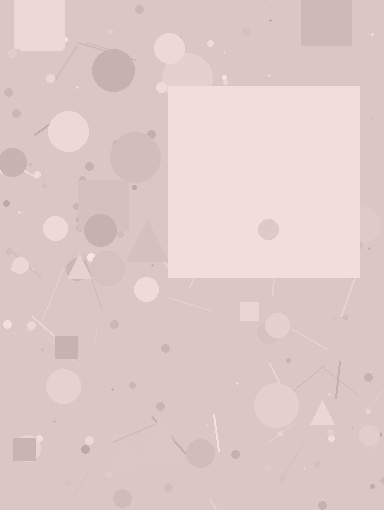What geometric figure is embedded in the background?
A square is embedded in the background.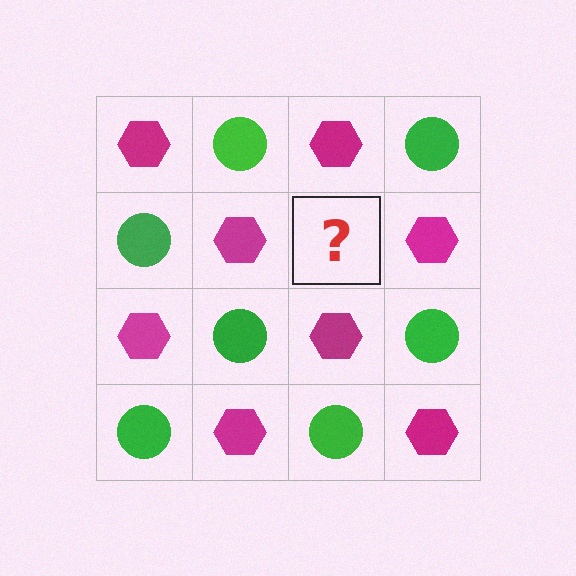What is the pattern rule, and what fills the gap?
The rule is that it alternates magenta hexagon and green circle in a checkerboard pattern. The gap should be filled with a green circle.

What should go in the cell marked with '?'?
The missing cell should contain a green circle.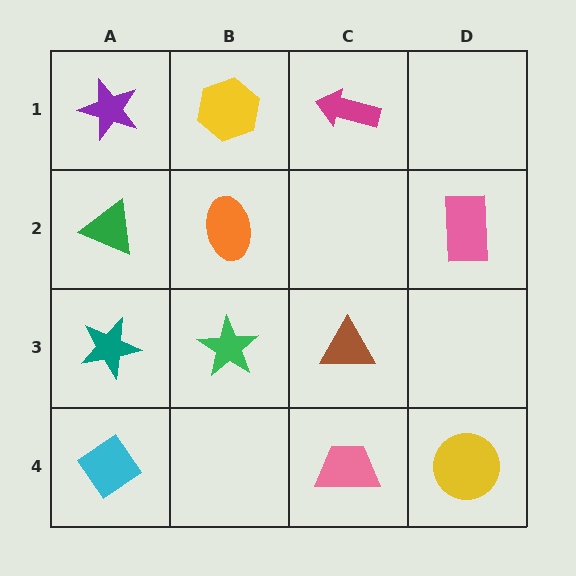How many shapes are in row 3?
3 shapes.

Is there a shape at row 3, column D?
No, that cell is empty.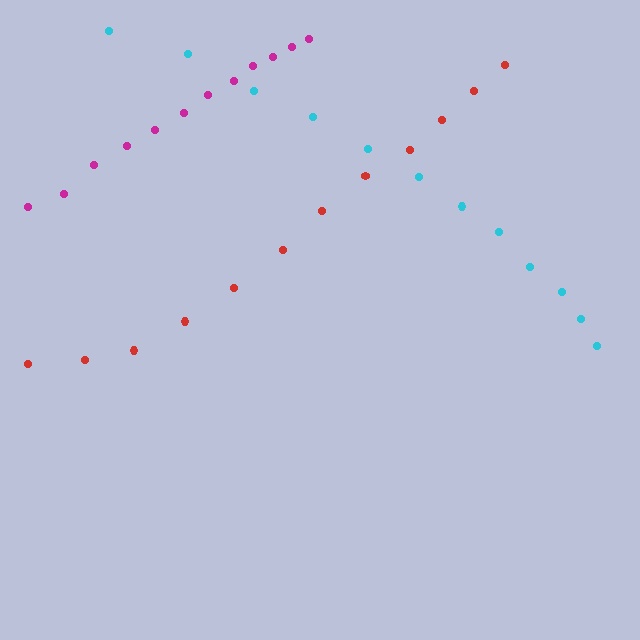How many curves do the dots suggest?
There are 3 distinct paths.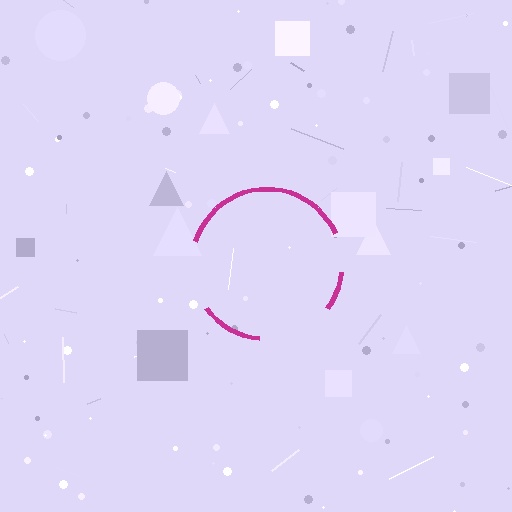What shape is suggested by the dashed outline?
The dashed outline suggests a circle.